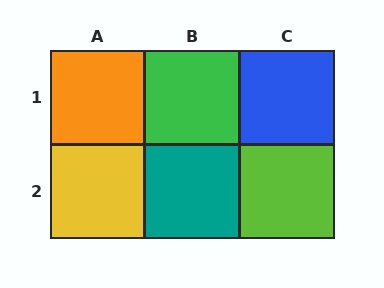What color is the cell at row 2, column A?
Yellow.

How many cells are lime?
1 cell is lime.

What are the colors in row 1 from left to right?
Orange, green, blue.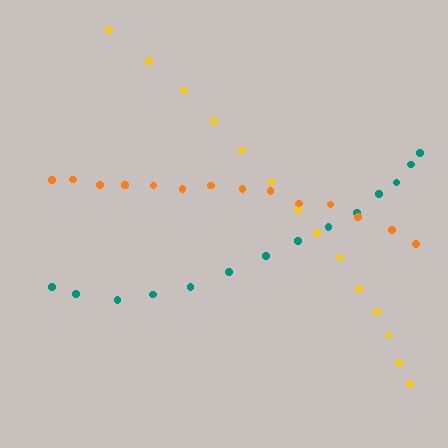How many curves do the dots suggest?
There are 3 distinct paths.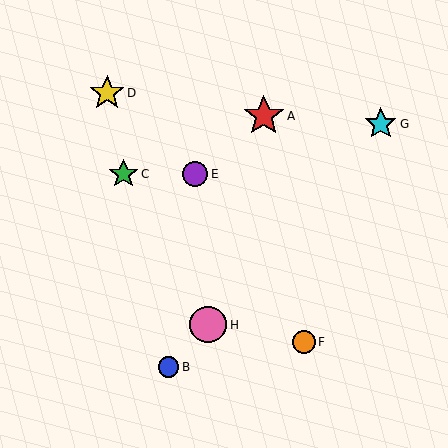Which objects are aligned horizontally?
Objects C, E are aligned horizontally.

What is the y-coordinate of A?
Object A is at y≈116.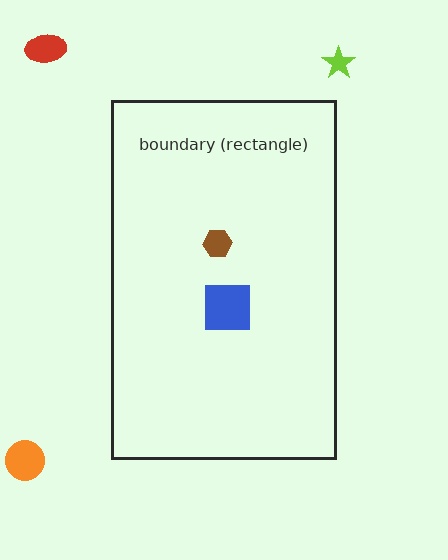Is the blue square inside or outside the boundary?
Inside.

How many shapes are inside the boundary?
2 inside, 3 outside.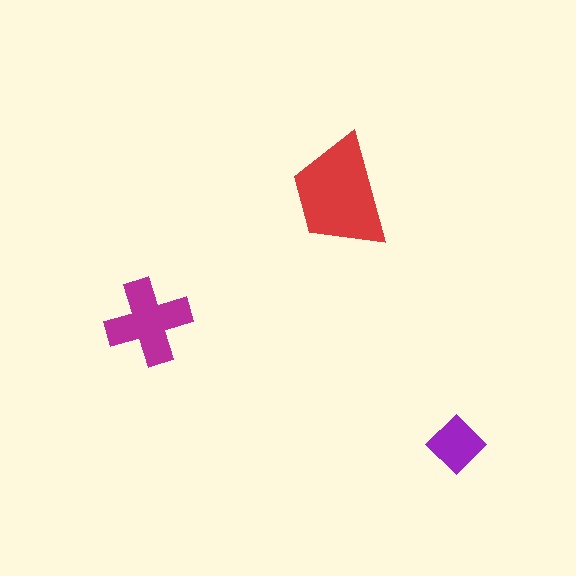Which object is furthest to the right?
The purple diamond is rightmost.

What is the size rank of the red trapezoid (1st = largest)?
1st.